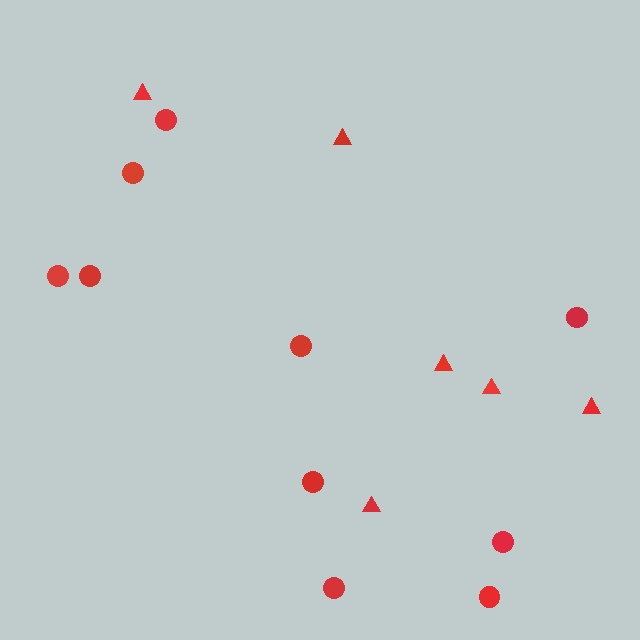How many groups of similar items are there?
There are 2 groups: one group of circles (10) and one group of triangles (6).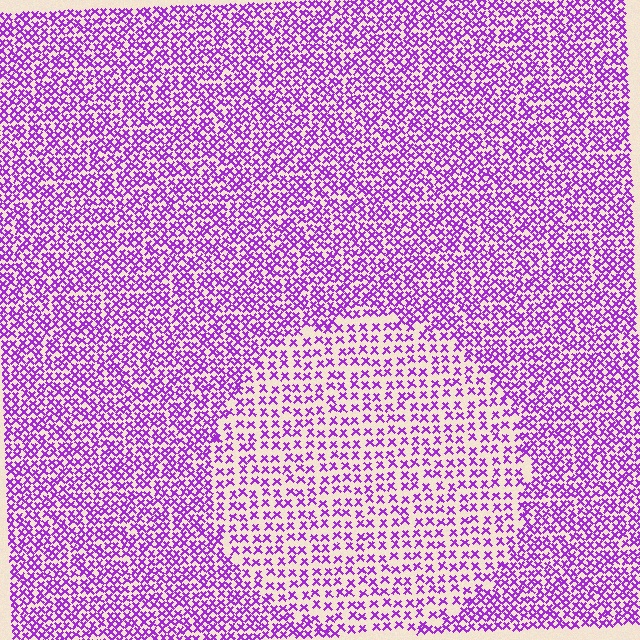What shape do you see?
I see a circle.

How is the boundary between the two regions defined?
The boundary is defined by a change in element density (approximately 1.8x ratio). All elements are the same color, size, and shape.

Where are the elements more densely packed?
The elements are more densely packed outside the circle boundary.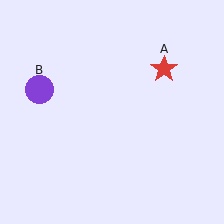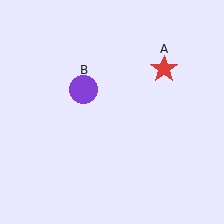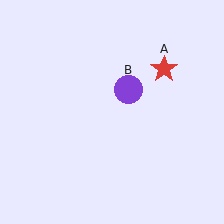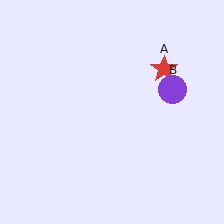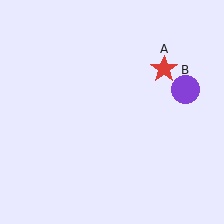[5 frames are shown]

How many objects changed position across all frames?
1 object changed position: purple circle (object B).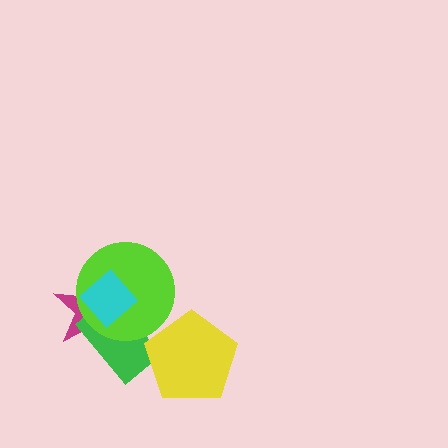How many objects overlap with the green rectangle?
4 objects overlap with the green rectangle.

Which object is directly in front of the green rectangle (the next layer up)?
The yellow pentagon is directly in front of the green rectangle.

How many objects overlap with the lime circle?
3 objects overlap with the lime circle.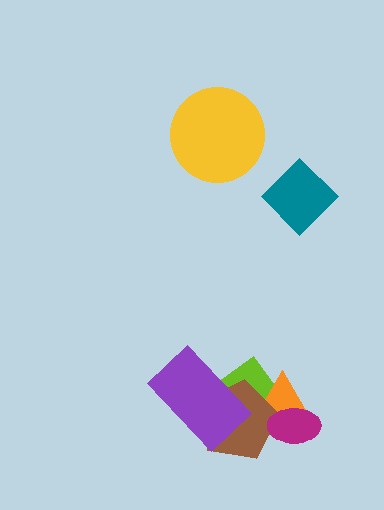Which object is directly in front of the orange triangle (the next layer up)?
The brown pentagon is directly in front of the orange triangle.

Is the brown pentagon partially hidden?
Yes, it is partially covered by another shape.